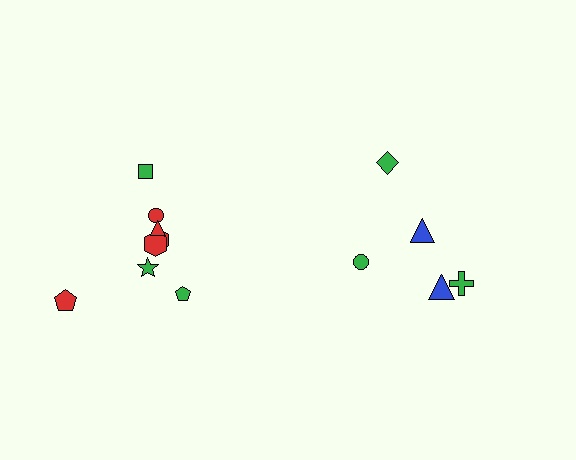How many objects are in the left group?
There are 8 objects.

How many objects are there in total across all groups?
There are 13 objects.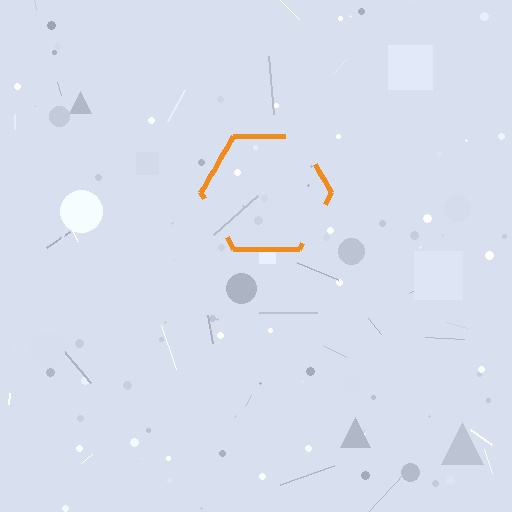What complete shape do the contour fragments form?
The contour fragments form a hexagon.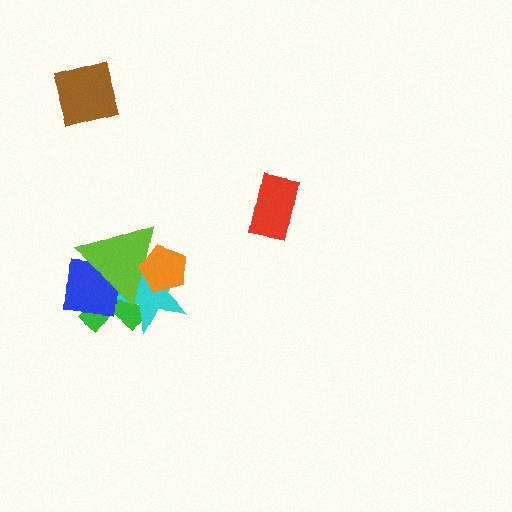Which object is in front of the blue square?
The lime triangle is in front of the blue square.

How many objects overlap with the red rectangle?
0 objects overlap with the red rectangle.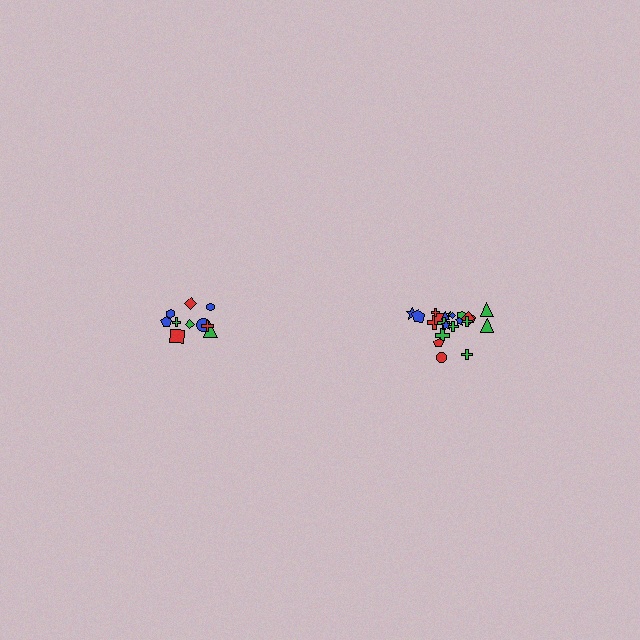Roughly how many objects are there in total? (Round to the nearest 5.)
Roughly 30 objects in total.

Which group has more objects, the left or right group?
The right group.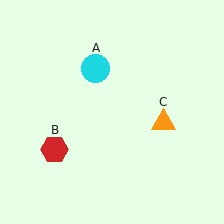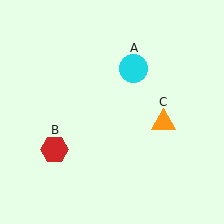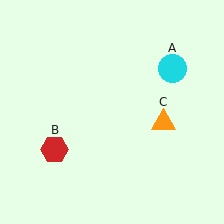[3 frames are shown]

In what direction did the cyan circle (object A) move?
The cyan circle (object A) moved right.